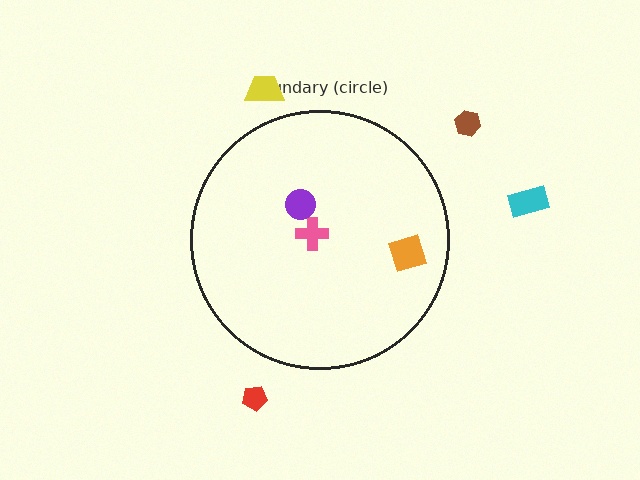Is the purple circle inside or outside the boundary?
Inside.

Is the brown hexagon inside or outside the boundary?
Outside.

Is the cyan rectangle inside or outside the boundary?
Outside.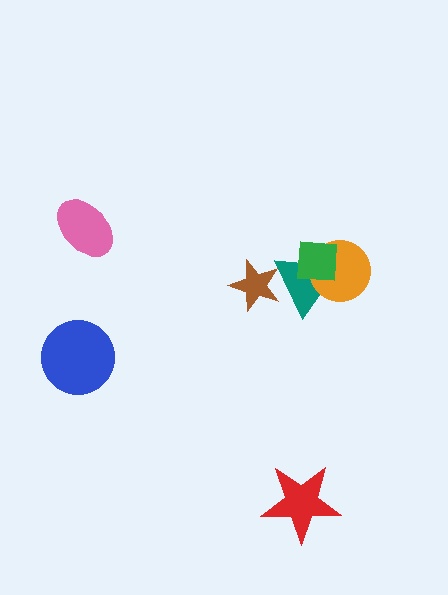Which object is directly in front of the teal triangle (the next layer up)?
The orange circle is directly in front of the teal triangle.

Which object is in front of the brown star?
The teal triangle is in front of the brown star.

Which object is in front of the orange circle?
The green square is in front of the orange circle.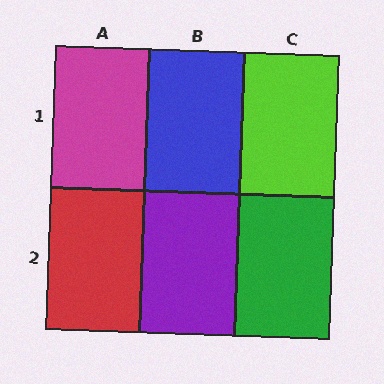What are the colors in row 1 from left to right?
Magenta, blue, lime.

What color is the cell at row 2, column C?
Green.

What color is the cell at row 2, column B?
Purple.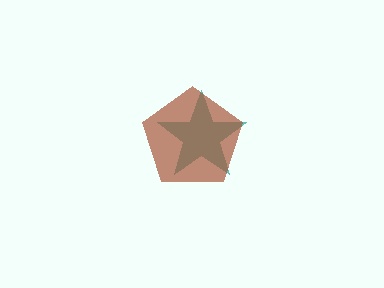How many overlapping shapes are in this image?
There are 2 overlapping shapes in the image.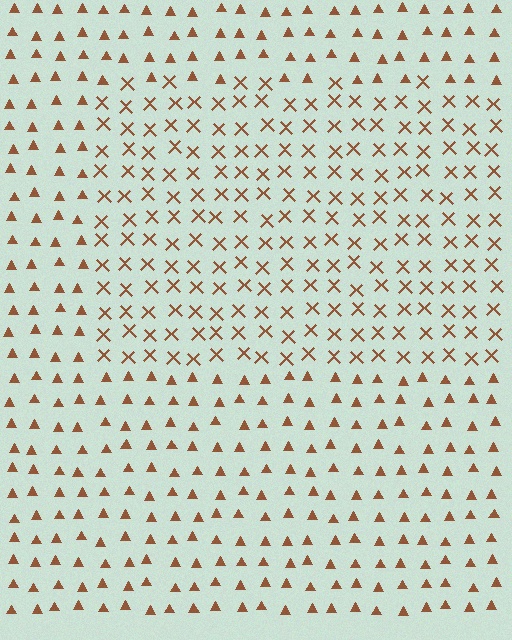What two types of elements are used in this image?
The image uses X marks inside the rectangle region and triangles outside it.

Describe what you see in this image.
The image is filled with small brown elements arranged in a uniform grid. A rectangle-shaped region contains X marks, while the surrounding area contains triangles. The boundary is defined purely by the change in element shape.